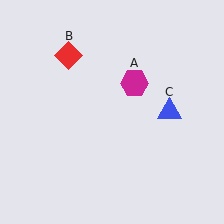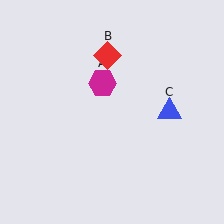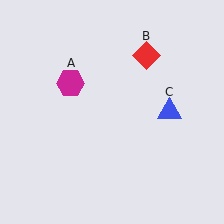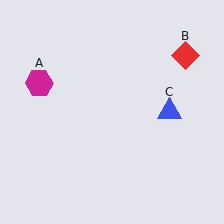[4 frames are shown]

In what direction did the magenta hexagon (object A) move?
The magenta hexagon (object A) moved left.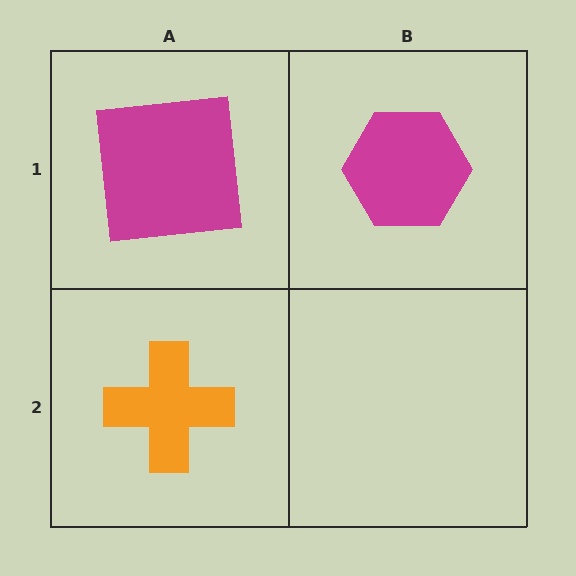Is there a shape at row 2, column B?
No, that cell is empty.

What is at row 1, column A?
A magenta square.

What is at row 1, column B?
A magenta hexagon.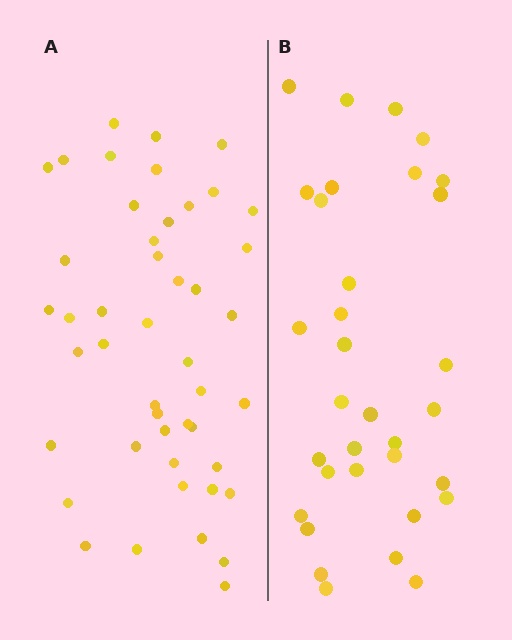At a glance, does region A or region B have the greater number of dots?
Region A (the left region) has more dots.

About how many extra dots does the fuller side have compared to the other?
Region A has approximately 15 more dots than region B.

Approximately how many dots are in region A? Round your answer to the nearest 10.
About 50 dots. (The exact count is 46, which rounds to 50.)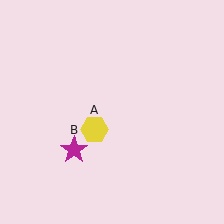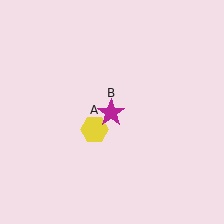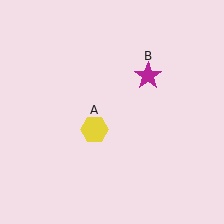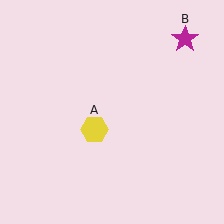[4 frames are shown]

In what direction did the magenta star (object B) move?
The magenta star (object B) moved up and to the right.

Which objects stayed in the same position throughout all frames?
Yellow hexagon (object A) remained stationary.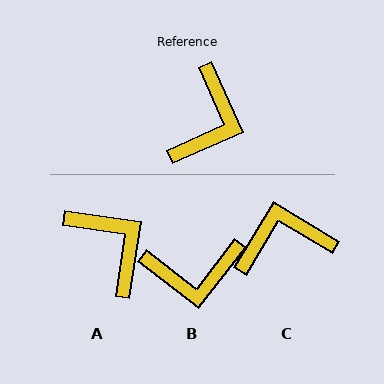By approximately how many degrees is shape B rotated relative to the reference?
Approximately 62 degrees clockwise.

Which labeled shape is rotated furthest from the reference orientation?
C, about 125 degrees away.